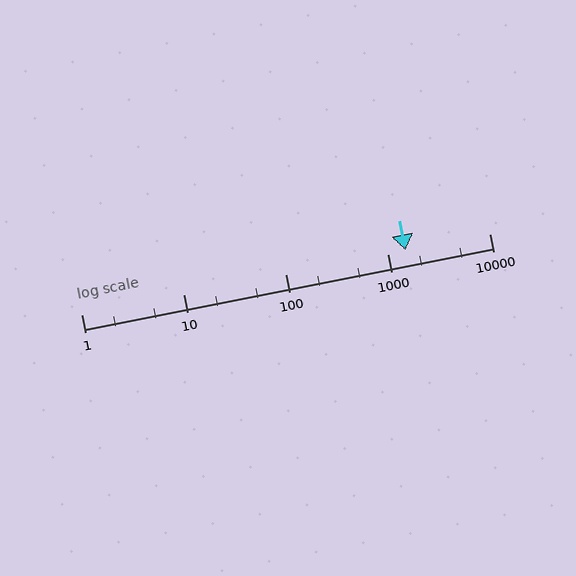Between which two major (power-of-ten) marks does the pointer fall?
The pointer is between 1000 and 10000.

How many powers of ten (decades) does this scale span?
The scale spans 4 decades, from 1 to 10000.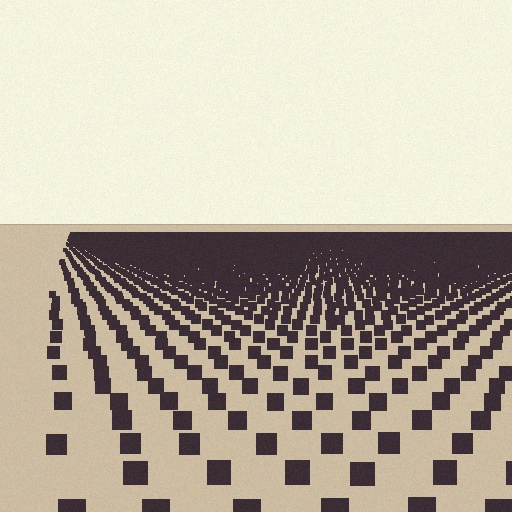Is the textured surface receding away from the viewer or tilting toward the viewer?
The surface is receding away from the viewer. Texture elements get smaller and denser toward the top.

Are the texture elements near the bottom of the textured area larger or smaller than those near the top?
Larger. Near the bottom, elements are closer to the viewer and appear at a bigger on-screen size.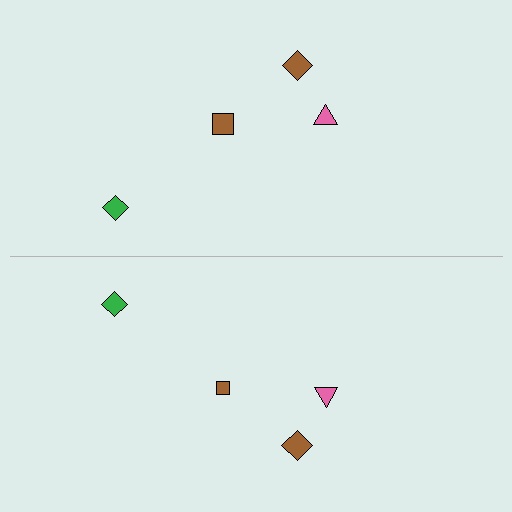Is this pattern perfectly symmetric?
No, the pattern is not perfectly symmetric. The brown square on the bottom side has a different size than its mirror counterpart.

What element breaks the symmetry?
The brown square on the bottom side has a different size than its mirror counterpart.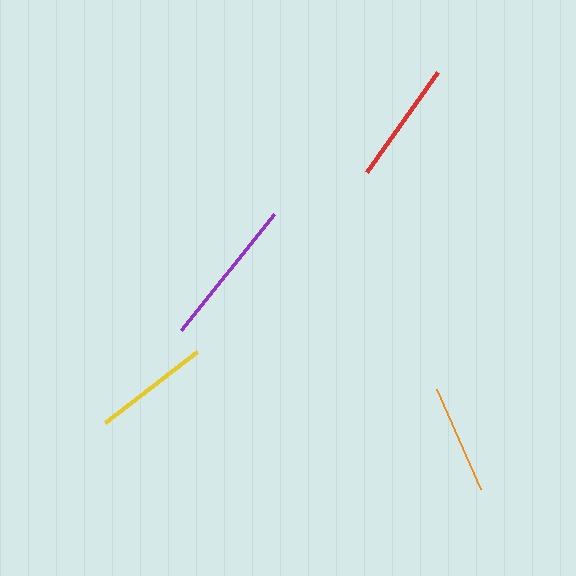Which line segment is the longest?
The purple line is the longest at approximately 149 pixels.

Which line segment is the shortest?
The orange line is the shortest at approximately 109 pixels.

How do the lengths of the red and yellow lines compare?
The red and yellow lines are approximately the same length.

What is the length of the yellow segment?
The yellow segment is approximately 116 pixels long.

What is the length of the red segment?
The red segment is approximately 122 pixels long.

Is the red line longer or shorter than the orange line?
The red line is longer than the orange line.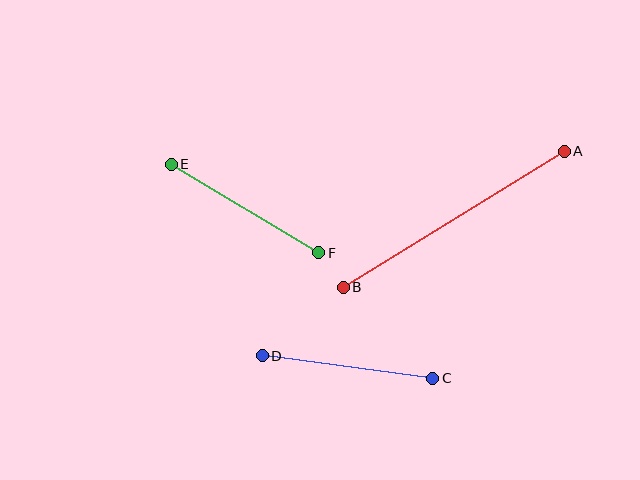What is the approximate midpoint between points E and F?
The midpoint is at approximately (245, 208) pixels.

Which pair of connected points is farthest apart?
Points A and B are farthest apart.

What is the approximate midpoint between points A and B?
The midpoint is at approximately (454, 219) pixels.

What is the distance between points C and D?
The distance is approximately 172 pixels.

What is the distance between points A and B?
The distance is approximately 260 pixels.